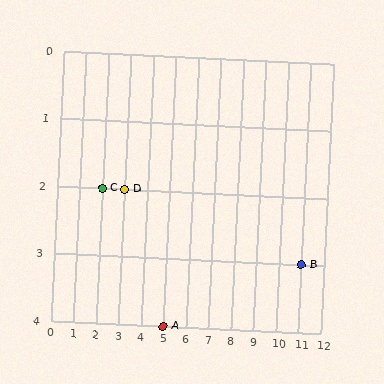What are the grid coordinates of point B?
Point B is at grid coordinates (11, 3).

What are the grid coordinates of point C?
Point C is at grid coordinates (2, 2).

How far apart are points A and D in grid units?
Points A and D are 2 columns and 2 rows apart (about 2.8 grid units diagonally).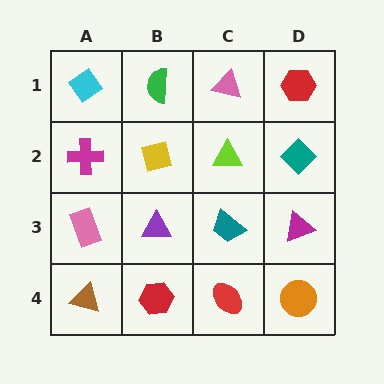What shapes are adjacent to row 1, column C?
A lime triangle (row 2, column C), a green semicircle (row 1, column B), a red hexagon (row 1, column D).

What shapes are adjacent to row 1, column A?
A magenta cross (row 2, column A), a green semicircle (row 1, column B).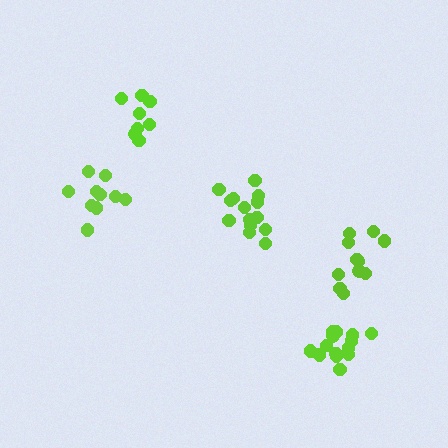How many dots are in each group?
Group 1: 14 dots, Group 2: 8 dots, Group 3: 10 dots, Group 4: 14 dots, Group 5: 11 dots (57 total).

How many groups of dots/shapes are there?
There are 5 groups.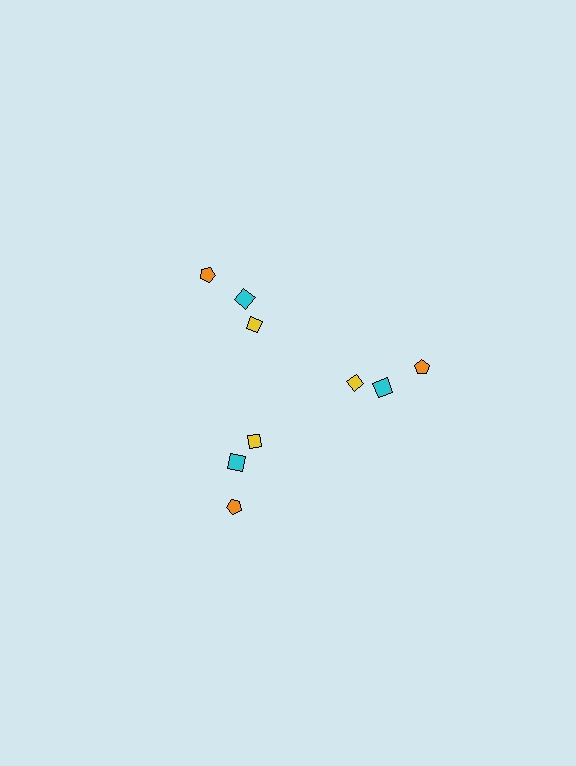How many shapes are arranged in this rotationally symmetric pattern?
There are 9 shapes, arranged in 3 groups of 3.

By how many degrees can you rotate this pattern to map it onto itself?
The pattern maps onto itself every 120 degrees of rotation.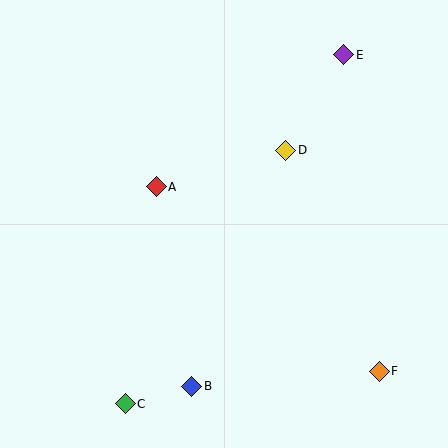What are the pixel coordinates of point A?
Point A is at (156, 187).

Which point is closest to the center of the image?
Point A at (156, 187) is closest to the center.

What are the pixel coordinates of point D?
Point D is at (286, 150).